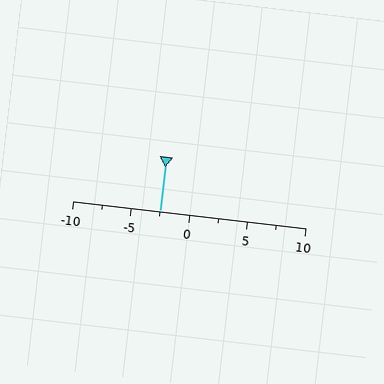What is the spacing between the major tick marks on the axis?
The major ticks are spaced 5 apart.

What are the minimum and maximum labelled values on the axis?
The axis runs from -10 to 10.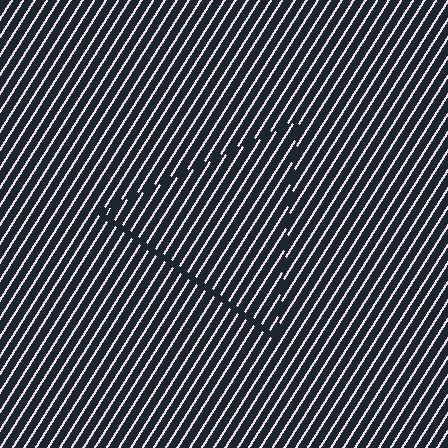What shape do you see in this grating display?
An illusory triangle. The interior of the shape contains the same grating, shifted by half a period — the contour is defined by the phase discontinuity where line-ends from the inner and outer gratings abut.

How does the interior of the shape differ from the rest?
The interior of the shape contains the same grating, shifted by half a period — the contour is defined by the phase discontinuity where line-ends from the inner and outer gratings abut.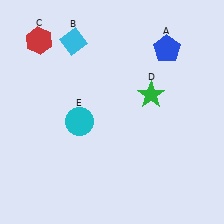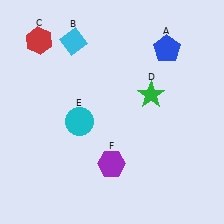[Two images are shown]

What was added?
A purple hexagon (F) was added in Image 2.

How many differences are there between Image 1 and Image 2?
There is 1 difference between the two images.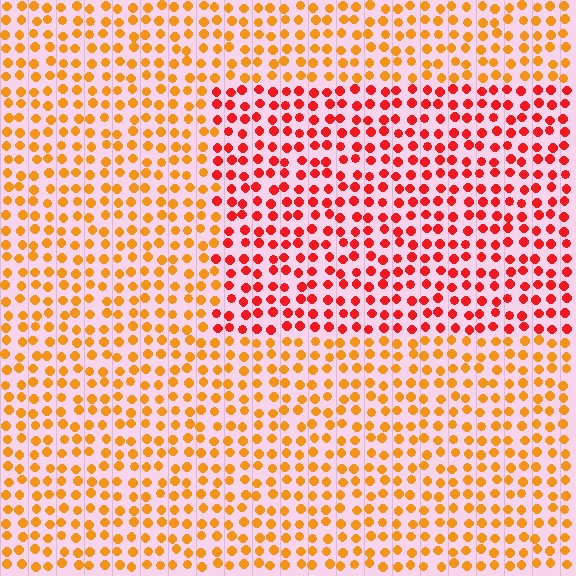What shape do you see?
I see a rectangle.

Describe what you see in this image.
The image is filled with small orange elements in a uniform arrangement. A rectangle-shaped region is visible where the elements are tinted to a slightly different hue, forming a subtle color boundary.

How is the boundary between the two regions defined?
The boundary is defined purely by a slight shift in hue (about 36 degrees). Spacing, size, and orientation are identical on both sides.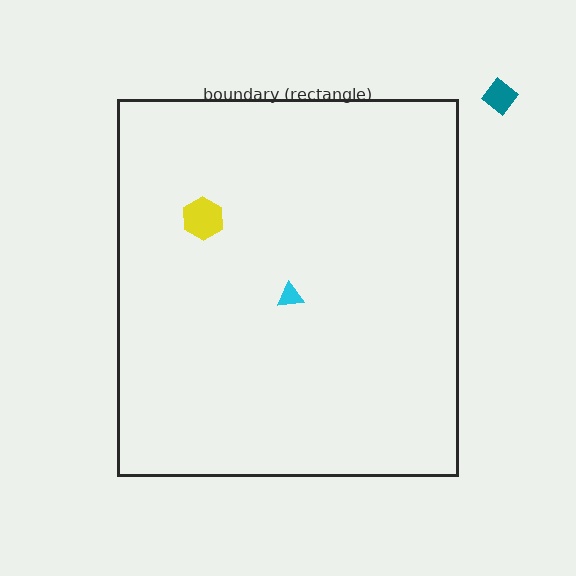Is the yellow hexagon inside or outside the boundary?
Inside.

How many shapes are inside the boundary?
2 inside, 1 outside.